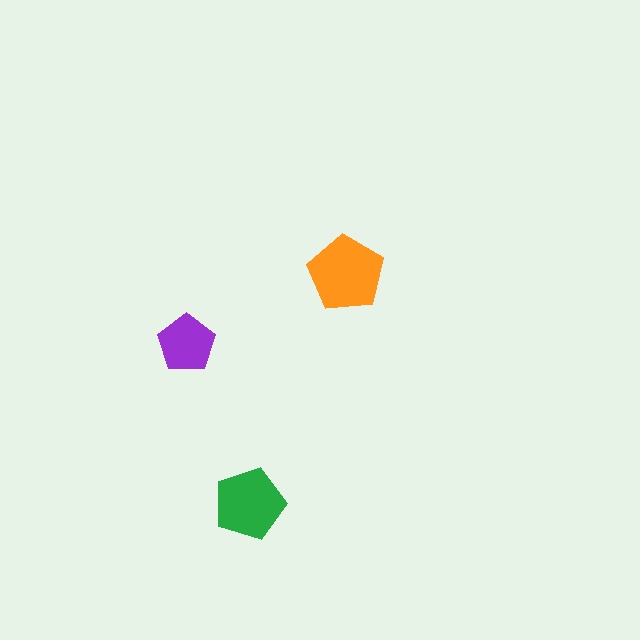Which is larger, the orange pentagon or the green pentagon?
The orange one.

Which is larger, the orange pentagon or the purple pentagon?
The orange one.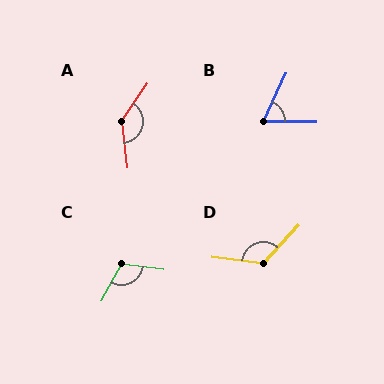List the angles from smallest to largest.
B (66°), C (112°), D (125°), A (139°).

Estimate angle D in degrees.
Approximately 125 degrees.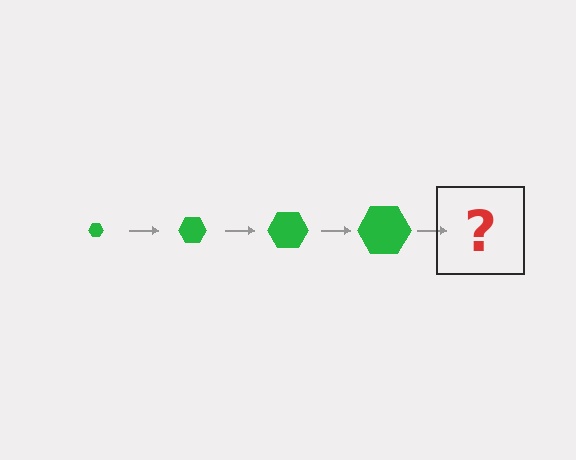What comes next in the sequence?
The next element should be a green hexagon, larger than the previous one.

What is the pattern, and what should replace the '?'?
The pattern is that the hexagon gets progressively larger each step. The '?' should be a green hexagon, larger than the previous one.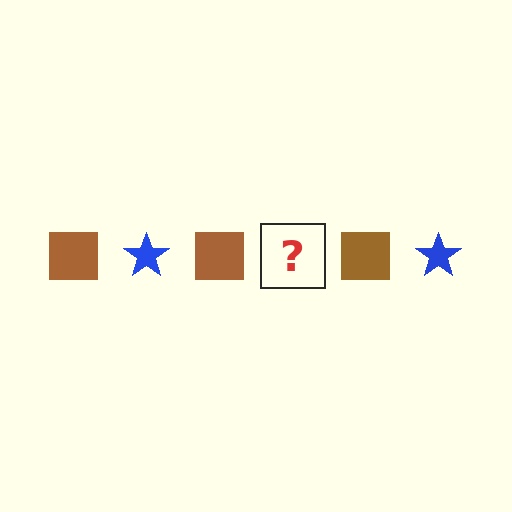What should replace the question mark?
The question mark should be replaced with a blue star.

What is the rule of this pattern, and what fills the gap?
The rule is that the pattern alternates between brown square and blue star. The gap should be filled with a blue star.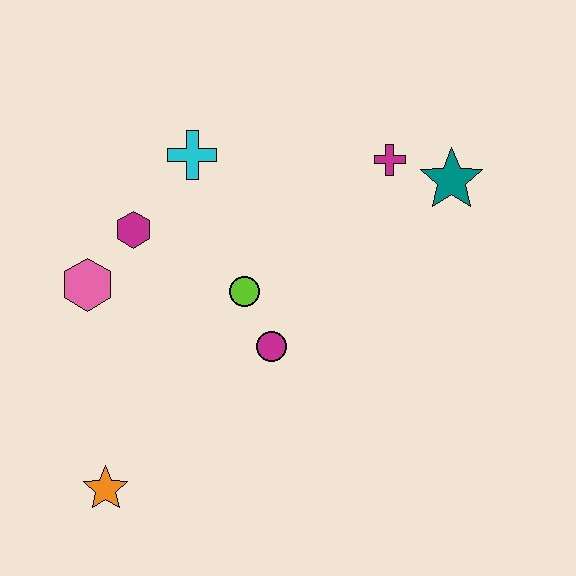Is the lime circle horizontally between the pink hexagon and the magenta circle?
Yes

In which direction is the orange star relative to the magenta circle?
The orange star is to the left of the magenta circle.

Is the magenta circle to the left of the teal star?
Yes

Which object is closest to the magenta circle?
The lime circle is closest to the magenta circle.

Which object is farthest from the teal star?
The orange star is farthest from the teal star.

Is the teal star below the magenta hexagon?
No